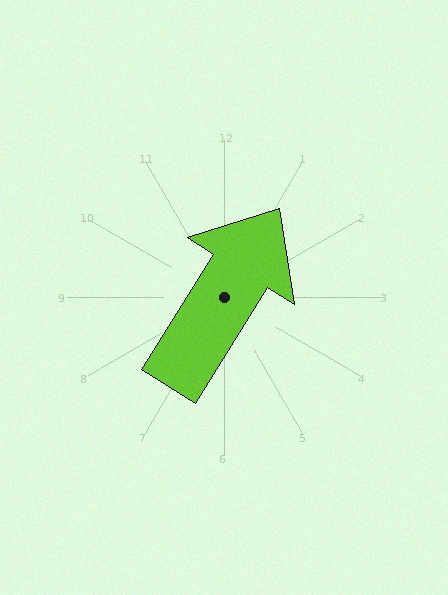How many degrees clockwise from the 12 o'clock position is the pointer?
Approximately 32 degrees.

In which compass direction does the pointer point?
Northeast.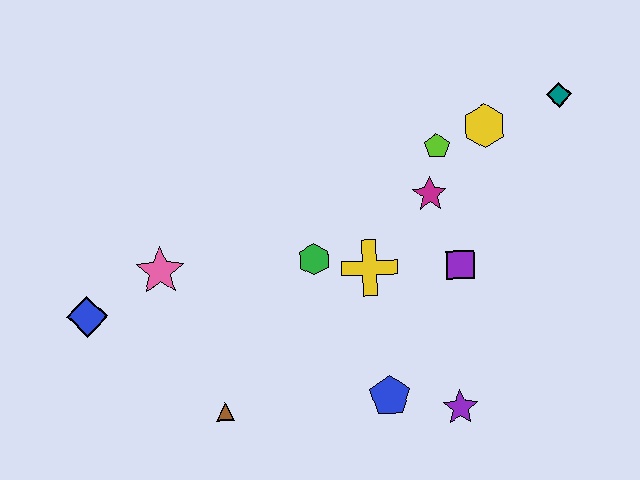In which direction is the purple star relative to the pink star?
The purple star is to the right of the pink star.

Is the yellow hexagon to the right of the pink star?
Yes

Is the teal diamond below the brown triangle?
No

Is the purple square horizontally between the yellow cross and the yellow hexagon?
Yes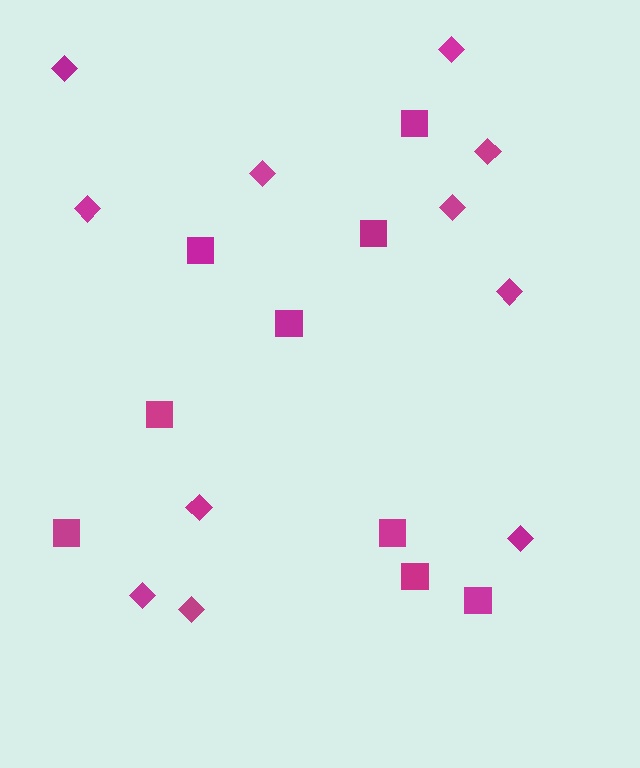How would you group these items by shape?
There are 2 groups: one group of squares (9) and one group of diamonds (11).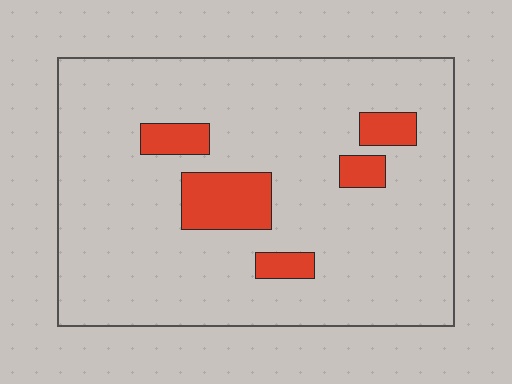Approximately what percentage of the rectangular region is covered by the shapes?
Approximately 10%.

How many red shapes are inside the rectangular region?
5.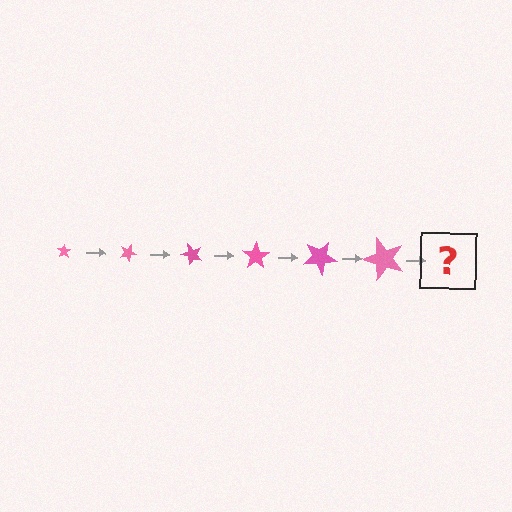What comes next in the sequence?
The next element should be a star, larger than the previous one and rotated 150 degrees from the start.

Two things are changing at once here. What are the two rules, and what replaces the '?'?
The two rules are that the star grows larger each step and it rotates 25 degrees each step. The '?' should be a star, larger than the previous one and rotated 150 degrees from the start.